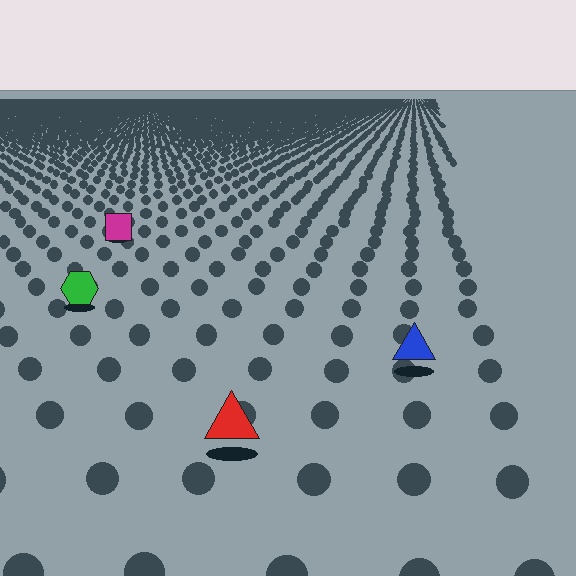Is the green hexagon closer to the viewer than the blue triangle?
No. The blue triangle is closer — you can tell from the texture gradient: the ground texture is coarser near it.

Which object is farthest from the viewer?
The magenta square is farthest from the viewer. It appears smaller and the ground texture around it is denser.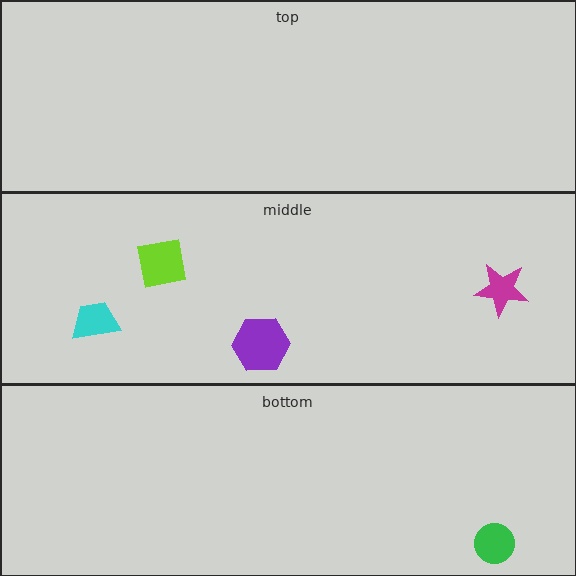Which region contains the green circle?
The bottom region.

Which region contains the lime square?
The middle region.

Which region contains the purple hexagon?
The middle region.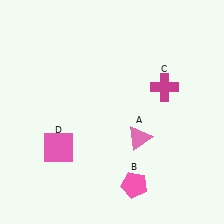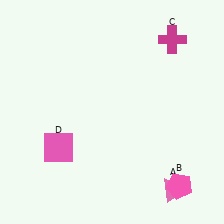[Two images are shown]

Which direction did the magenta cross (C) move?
The magenta cross (C) moved up.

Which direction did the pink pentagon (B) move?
The pink pentagon (B) moved right.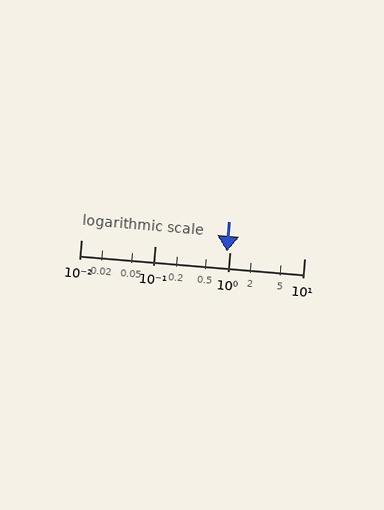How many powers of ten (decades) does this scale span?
The scale spans 3 decades, from 0.01 to 10.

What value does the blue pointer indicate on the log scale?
The pointer indicates approximately 0.93.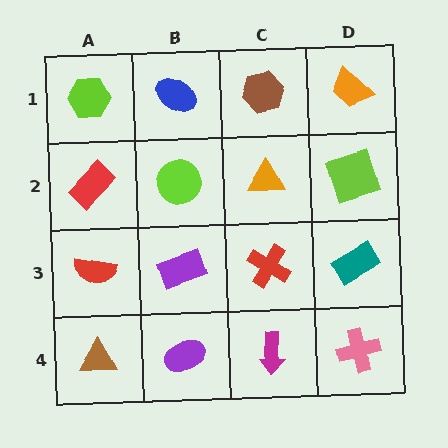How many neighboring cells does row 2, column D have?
3.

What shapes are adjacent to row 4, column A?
A red semicircle (row 3, column A), a purple ellipse (row 4, column B).